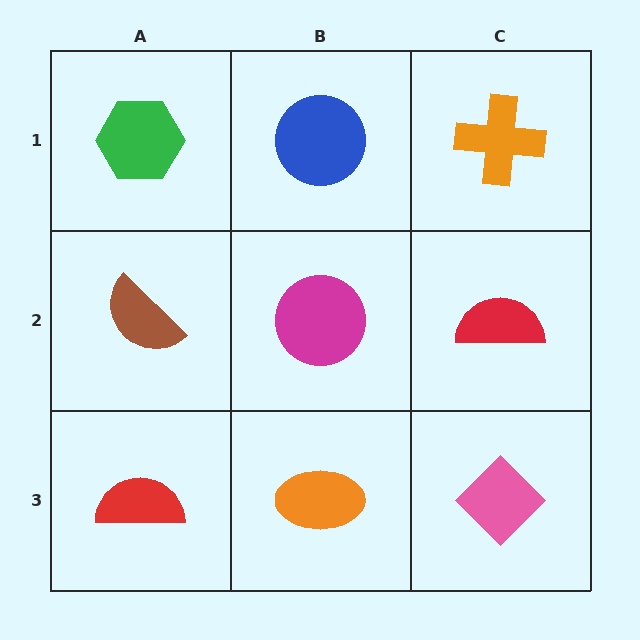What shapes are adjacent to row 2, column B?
A blue circle (row 1, column B), an orange ellipse (row 3, column B), a brown semicircle (row 2, column A), a red semicircle (row 2, column C).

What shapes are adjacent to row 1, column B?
A magenta circle (row 2, column B), a green hexagon (row 1, column A), an orange cross (row 1, column C).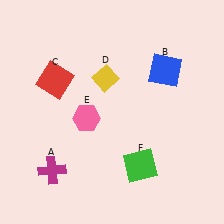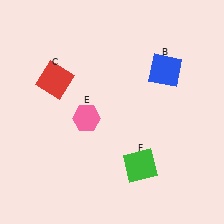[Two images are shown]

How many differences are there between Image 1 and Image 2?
There are 2 differences between the two images.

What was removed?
The yellow diamond (D), the magenta cross (A) were removed in Image 2.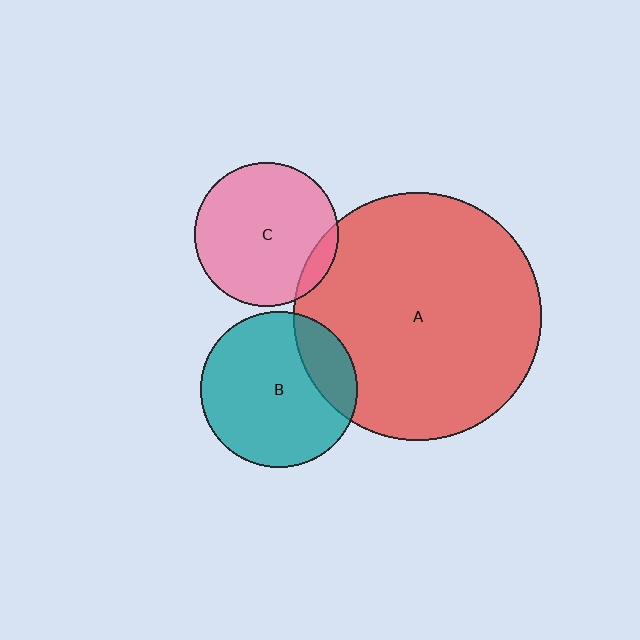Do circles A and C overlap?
Yes.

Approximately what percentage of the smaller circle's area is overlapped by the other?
Approximately 10%.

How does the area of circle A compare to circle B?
Approximately 2.5 times.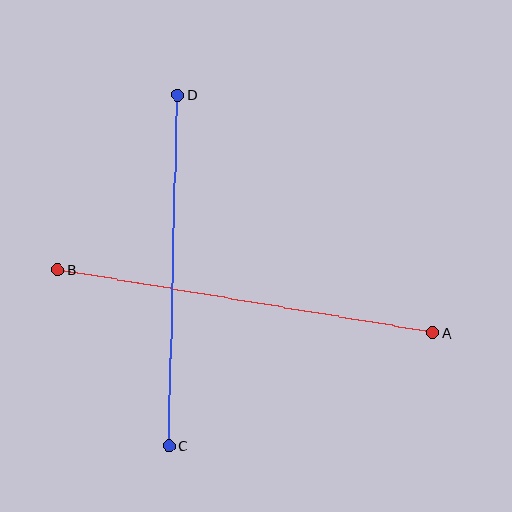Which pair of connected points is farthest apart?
Points A and B are farthest apart.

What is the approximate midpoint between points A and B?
The midpoint is at approximately (245, 301) pixels.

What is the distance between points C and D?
The distance is approximately 351 pixels.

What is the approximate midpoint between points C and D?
The midpoint is at approximately (173, 270) pixels.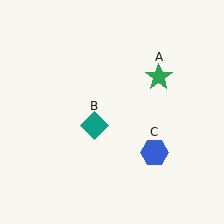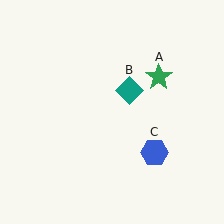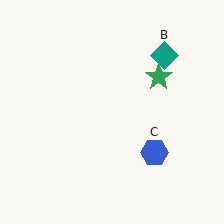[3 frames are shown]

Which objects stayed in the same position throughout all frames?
Green star (object A) and blue hexagon (object C) remained stationary.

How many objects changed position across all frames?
1 object changed position: teal diamond (object B).